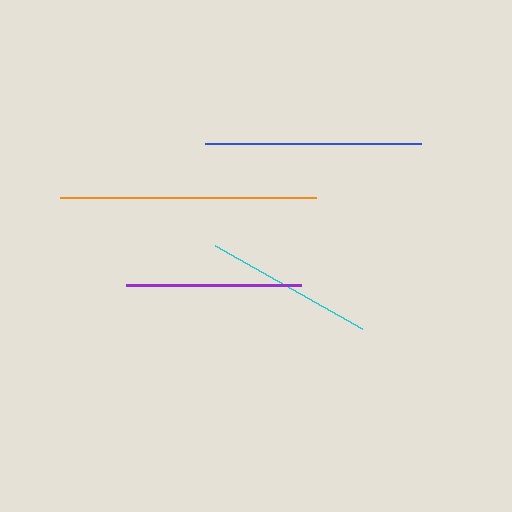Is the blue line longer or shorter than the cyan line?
The blue line is longer than the cyan line.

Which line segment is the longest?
The orange line is the longest at approximately 256 pixels.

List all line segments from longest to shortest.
From longest to shortest: orange, blue, purple, cyan.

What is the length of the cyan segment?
The cyan segment is approximately 168 pixels long.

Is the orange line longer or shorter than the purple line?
The orange line is longer than the purple line.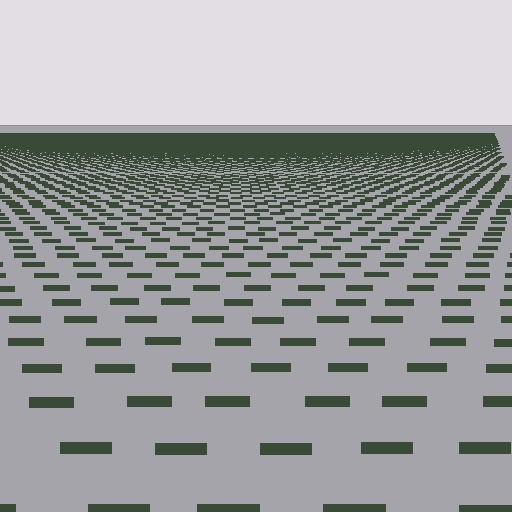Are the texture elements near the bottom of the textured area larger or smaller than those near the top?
Larger. Near the bottom, elements are closer to the viewer and appear at a bigger on-screen size.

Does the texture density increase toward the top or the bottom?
Density increases toward the top.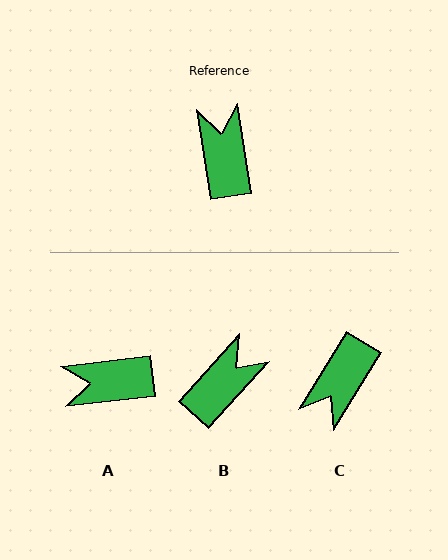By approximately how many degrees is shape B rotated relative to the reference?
Approximately 51 degrees clockwise.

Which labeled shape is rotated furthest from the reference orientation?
C, about 140 degrees away.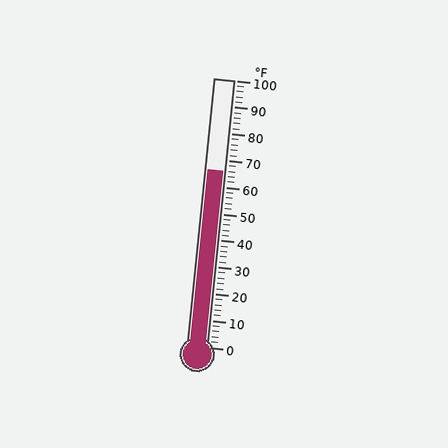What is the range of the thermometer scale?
The thermometer scale ranges from 0°F to 100°F.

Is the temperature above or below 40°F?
The temperature is above 40°F.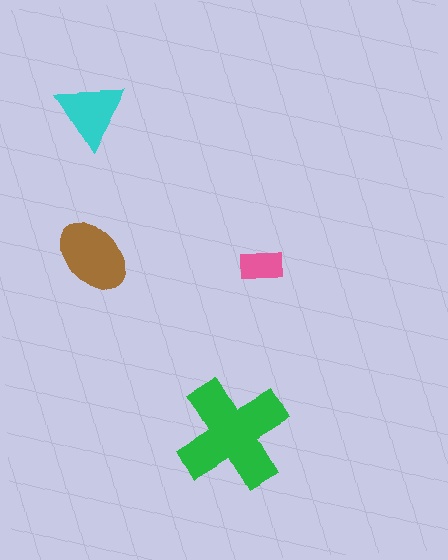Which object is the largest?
The green cross.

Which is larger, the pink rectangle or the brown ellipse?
The brown ellipse.